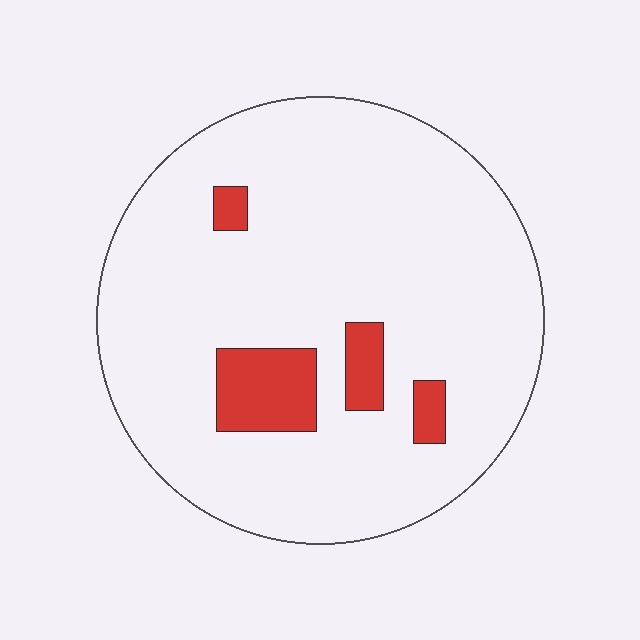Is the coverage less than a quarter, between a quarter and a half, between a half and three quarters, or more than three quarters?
Less than a quarter.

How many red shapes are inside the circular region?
4.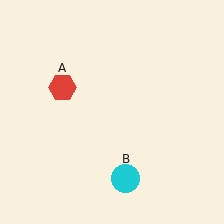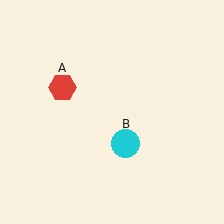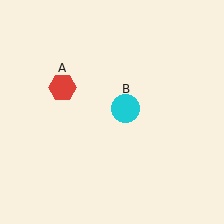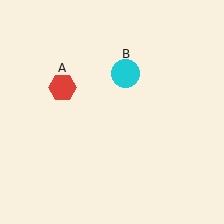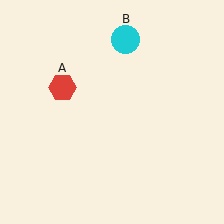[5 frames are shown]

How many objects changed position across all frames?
1 object changed position: cyan circle (object B).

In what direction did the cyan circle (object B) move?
The cyan circle (object B) moved up.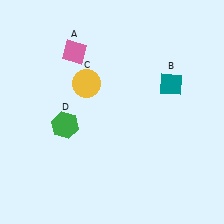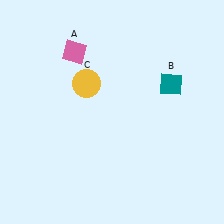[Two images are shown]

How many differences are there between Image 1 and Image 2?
There is 1 difference between the two images.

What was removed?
The green hexagon (D) was removed in Image 2.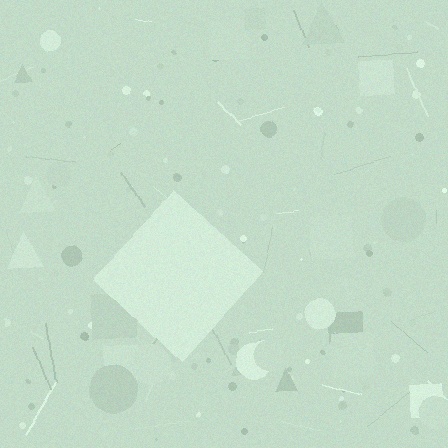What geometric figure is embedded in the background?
A diamond is embedded in the background.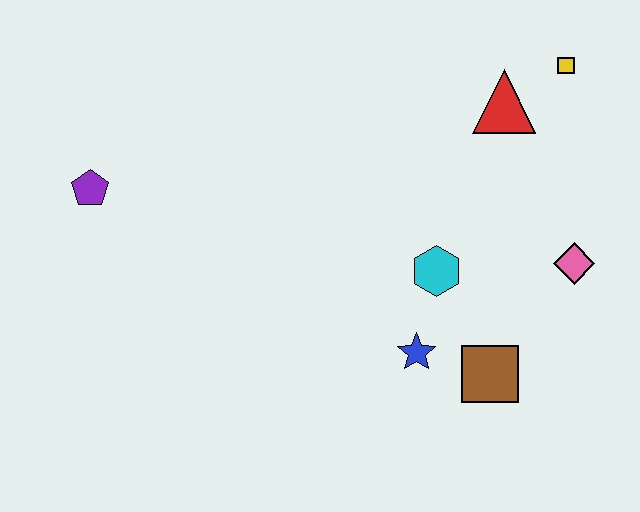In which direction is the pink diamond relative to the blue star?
The pink diamond is to the right of the blue star.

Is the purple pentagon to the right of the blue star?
No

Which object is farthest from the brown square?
The purple pentagon is farthest from the brown square.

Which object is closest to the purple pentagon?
The cyan hexagon is closest to the purple pentagon.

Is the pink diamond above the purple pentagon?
No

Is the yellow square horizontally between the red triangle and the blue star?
No